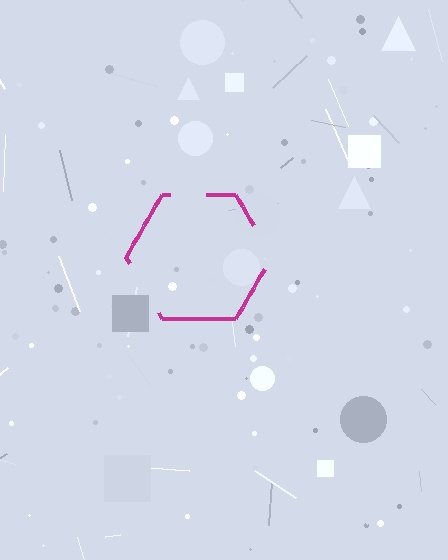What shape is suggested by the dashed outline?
The dashed outline suggests a hexagon.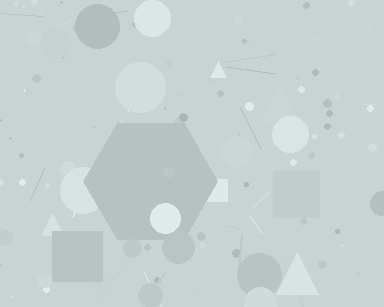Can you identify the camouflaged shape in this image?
The camouflaged shape is a hexagon.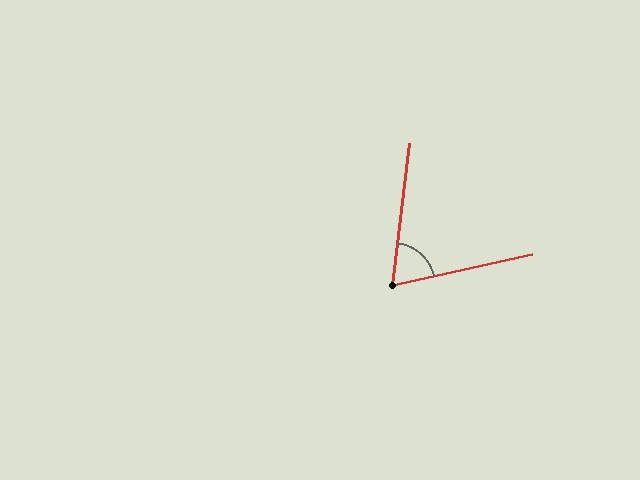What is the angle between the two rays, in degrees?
Approximately 71 degrees.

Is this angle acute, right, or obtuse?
It is acute.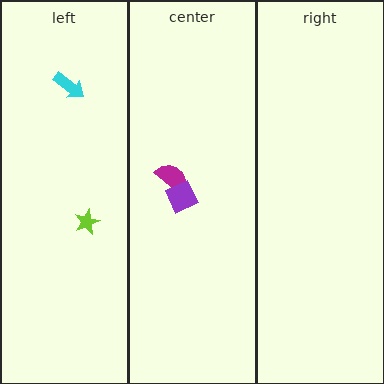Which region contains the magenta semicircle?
The center region.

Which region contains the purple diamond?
The center region.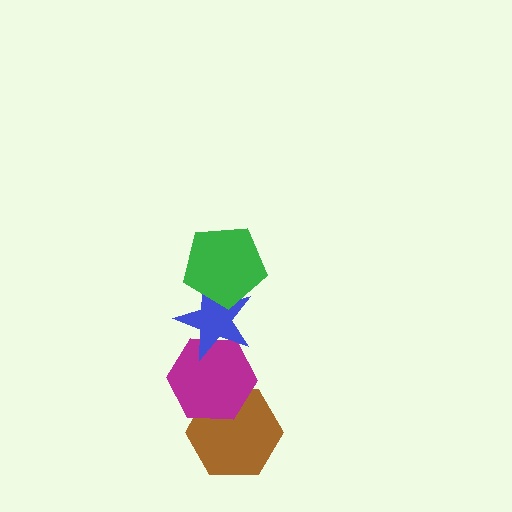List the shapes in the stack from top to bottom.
From top to bottom: the green pentagon, the blue star, the magenta hexagon, the brown hexagon.